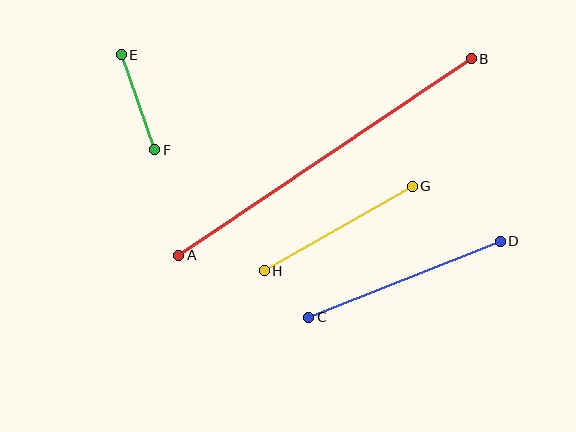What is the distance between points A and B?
The distance is approximately 352 pixels.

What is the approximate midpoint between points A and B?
The midpoint is at approximately (325, 157) pixels.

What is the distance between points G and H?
The distance is approximately 171 pixels.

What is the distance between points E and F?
The distance is approximately 101 pixels.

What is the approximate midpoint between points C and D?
The midpoint is at approximately (404, 279) pixels.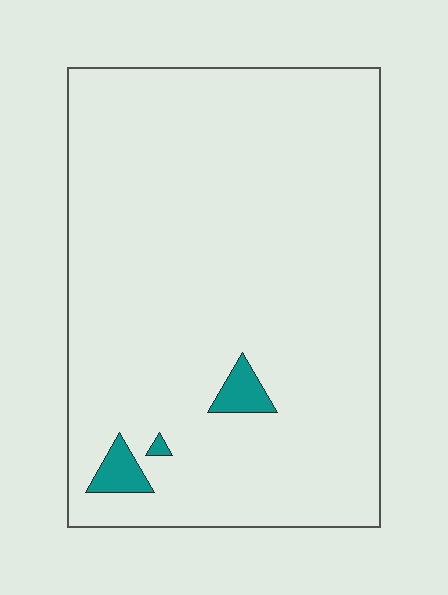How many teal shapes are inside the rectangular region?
3.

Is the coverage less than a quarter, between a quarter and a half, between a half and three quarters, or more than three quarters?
Less than a quarter.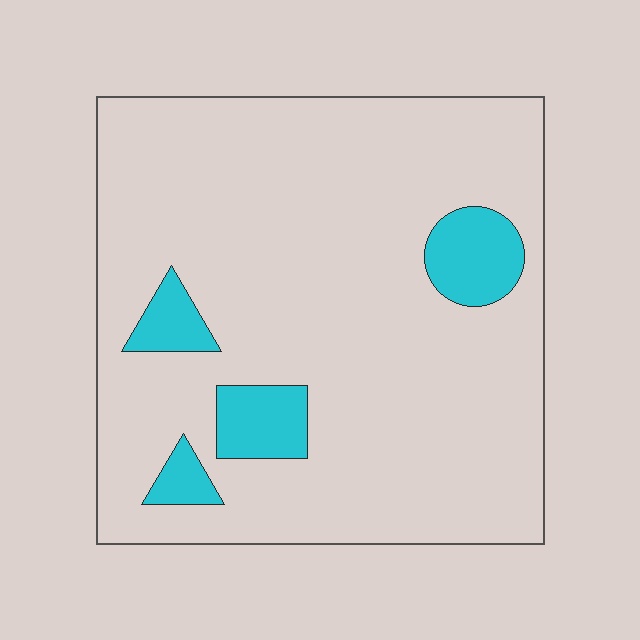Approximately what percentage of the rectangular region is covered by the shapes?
Approximately 10%.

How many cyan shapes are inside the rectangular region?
4.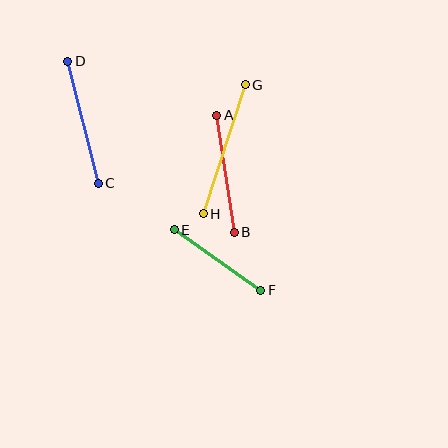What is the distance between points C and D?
The distance is approximately 126 pixels.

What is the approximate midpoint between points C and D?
The midpoint is at approximately (83, 122) pixels.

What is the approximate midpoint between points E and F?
The midpoint is at approximately (218, 260) pixels.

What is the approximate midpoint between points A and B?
The midpoint is at approximately (226, 174) pixels.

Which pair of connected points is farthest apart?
Points G and H are farthest apart.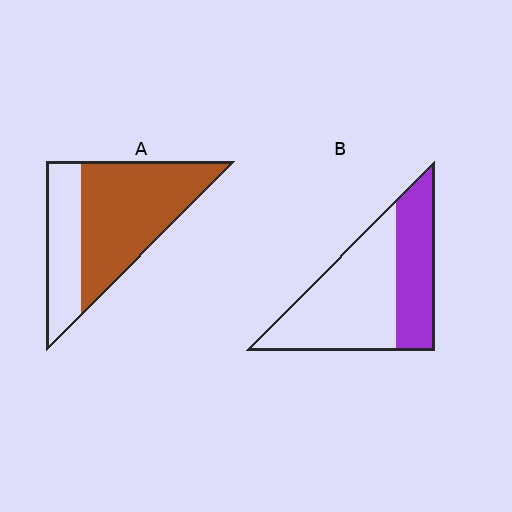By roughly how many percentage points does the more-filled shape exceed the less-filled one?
By roughly 30 percentage points (A over B).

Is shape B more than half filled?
No.